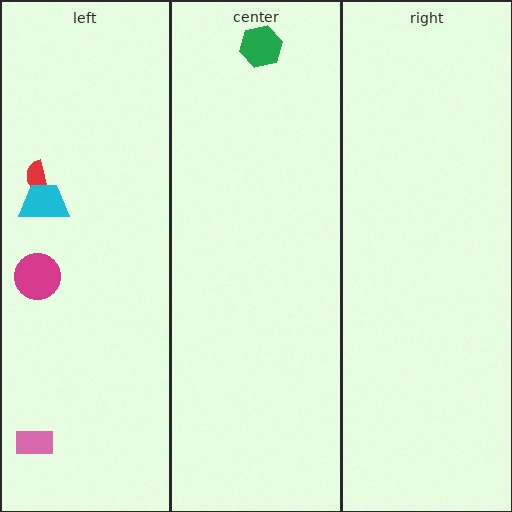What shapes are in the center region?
The green hexagon.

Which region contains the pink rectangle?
The left region.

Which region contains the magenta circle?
The left region.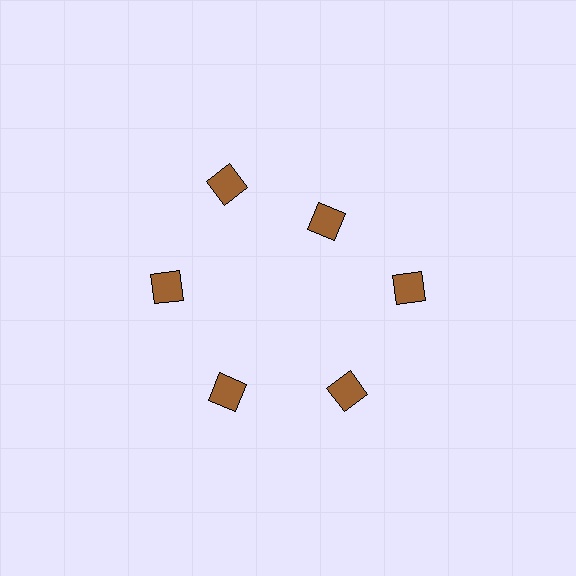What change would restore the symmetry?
The symmetry would be restored by moving it outward, back onto the ring so that all 6 diamonds sit at equal angles and equal distance from the center.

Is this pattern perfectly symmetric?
No. The 6 brown diamonds are arranged in a ring, but one element near the 1 o'clock position is pulled inward toward the center, breaking the 6-fold rotational symmetry.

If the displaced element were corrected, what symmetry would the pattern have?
It would have 6-fold rotational symmetry — the pattern would map onto itself every 60 degrees.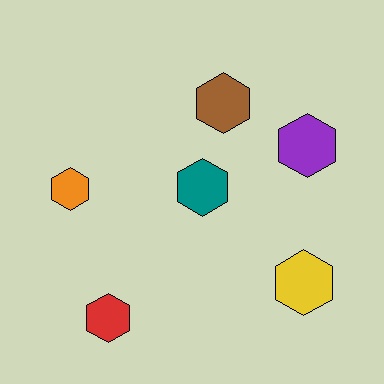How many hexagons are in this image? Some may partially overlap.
There are 6 hexagons.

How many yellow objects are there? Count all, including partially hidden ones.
There is 1 yellow object.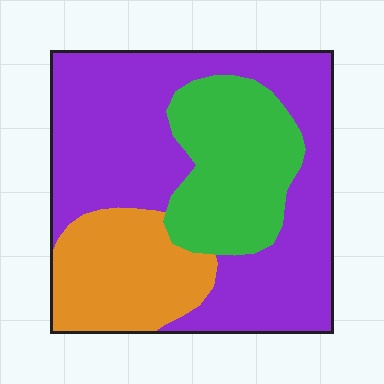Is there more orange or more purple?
Purple.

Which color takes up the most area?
Purple, at roughly 55%.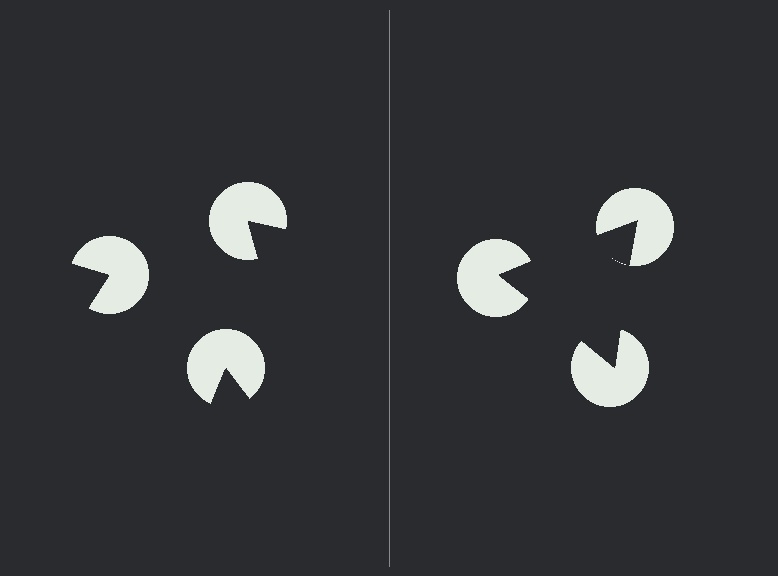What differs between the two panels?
The pac-man discs are positioned identically on both sides; only the wedge orientations differ. On the right they align to a triangle; on the left they are misaligned.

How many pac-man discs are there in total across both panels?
6 — 3 on each side.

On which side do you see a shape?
An illusory triangle appears on the right side. On the left side the wedge cuts are rotated, so no coherent shape forms.